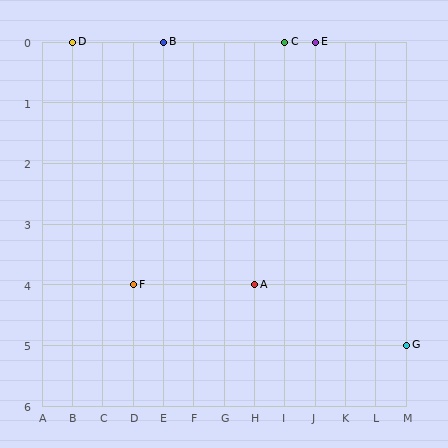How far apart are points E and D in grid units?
Points E and D are 8 columns apart.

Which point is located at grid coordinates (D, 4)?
Point F is at (D, 4).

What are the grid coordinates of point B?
Point B is at grid coordinates (E, 0).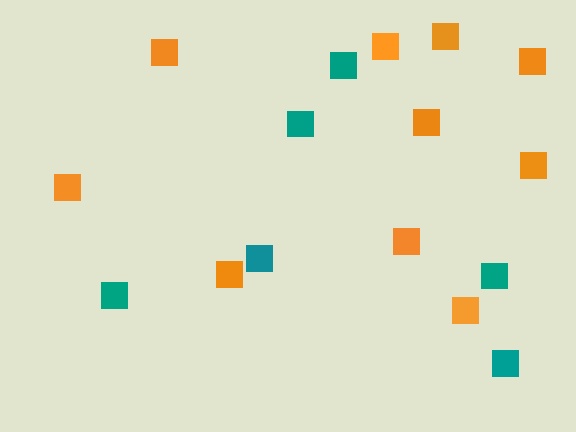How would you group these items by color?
There are 2 groups: one group of teal squares (6) and one group of orange squares (10).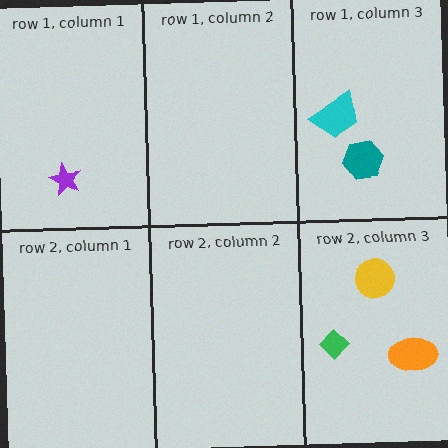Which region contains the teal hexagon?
The row 1, column 3 region.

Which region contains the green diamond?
The row 2, column 3 region.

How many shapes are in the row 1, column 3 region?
2.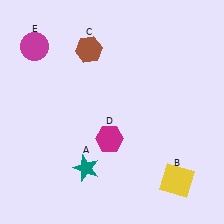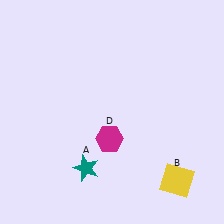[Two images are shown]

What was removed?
The brown hexagon (C), the magenta circle (E) were removed in Image 2.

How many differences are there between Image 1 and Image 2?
There are 2 differences between the two images.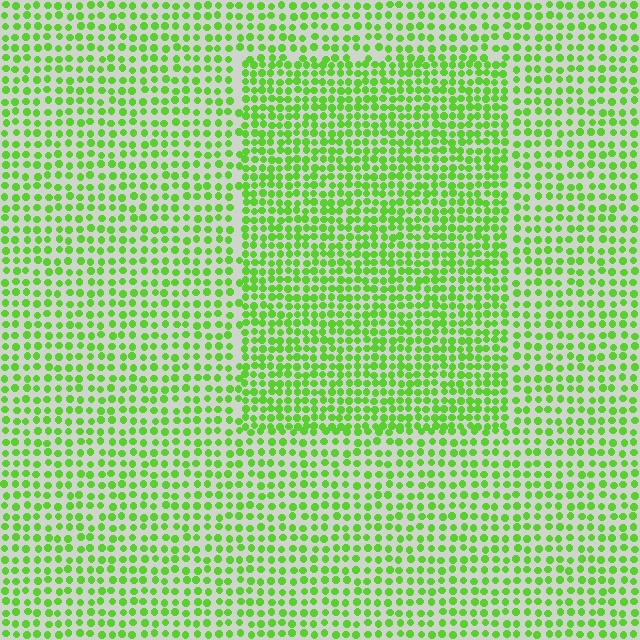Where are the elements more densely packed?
The elements are more densely packed inside the rectangle boundary.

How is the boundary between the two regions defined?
The boundary is defined by a change in element density (approximately 1.5x ratio). All elements are the same color, size, and shape.